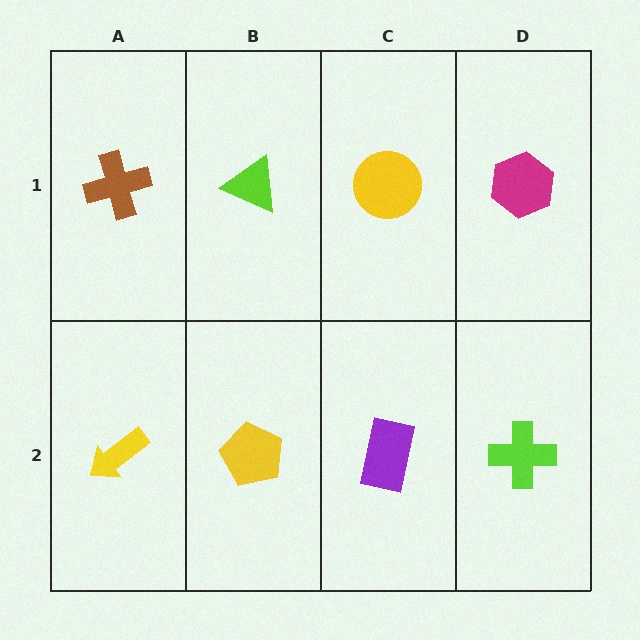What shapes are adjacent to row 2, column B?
A lime triangle (row 1, column B), a yellow arrow (row 2, column A), a purple rectangle (row 2, column C).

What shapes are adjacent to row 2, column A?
A brown cross (row 1, column A), a yellow pentagon (row 2, column B).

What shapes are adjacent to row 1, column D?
A lime cross (row 2, column D), a yellow circle (row 1, column C).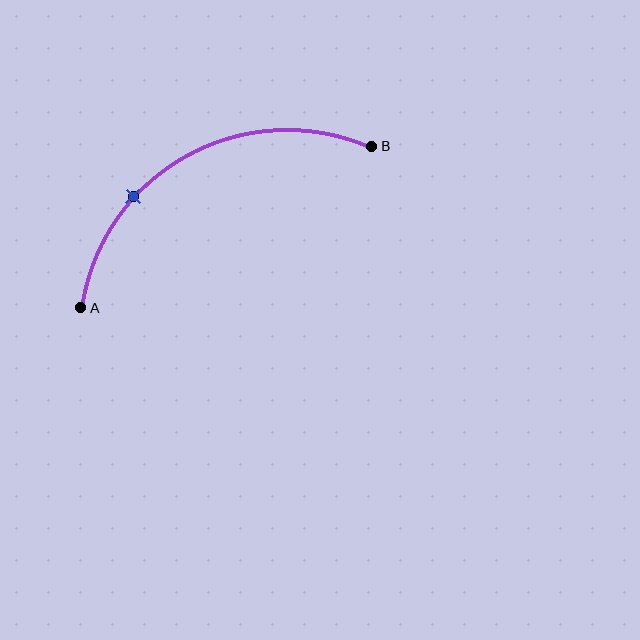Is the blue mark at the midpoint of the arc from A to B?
No. The blue mark lies on the arc but is closer to endpoint A. The arc midpoint would be at the point on the curve equidistant along the arc from both A and B.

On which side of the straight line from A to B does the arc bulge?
The arc bulges above the straight line connecting A and B.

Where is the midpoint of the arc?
The arc midpoint is the point on the curve farthest from the straight line joining A and B. It sits above that line.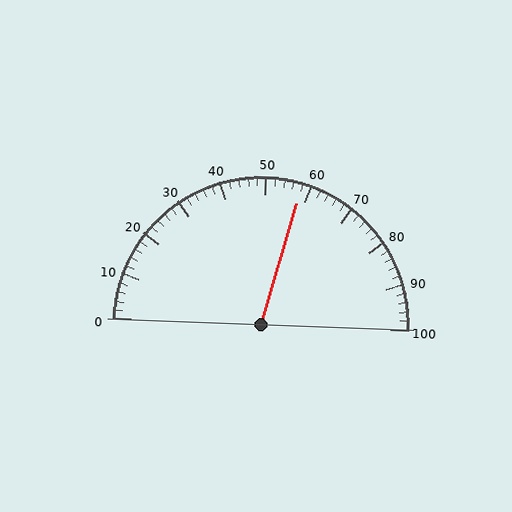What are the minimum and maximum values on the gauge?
The gauge ranges from 0 to 100.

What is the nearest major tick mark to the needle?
The nearest major tick mark is 60.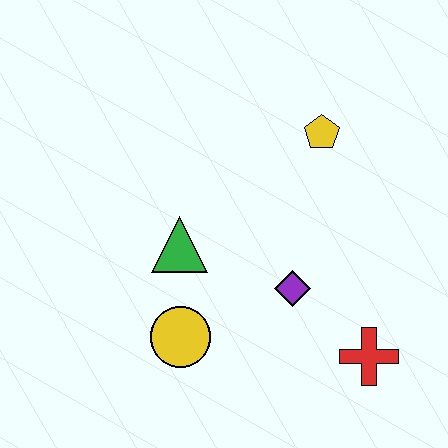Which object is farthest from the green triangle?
The red cross is farthest from the green triangle.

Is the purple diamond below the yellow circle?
No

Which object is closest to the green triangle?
The yellow circle is closest to the green triangle.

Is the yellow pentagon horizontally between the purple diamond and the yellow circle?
No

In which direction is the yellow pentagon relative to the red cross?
The yellow pentagon is above the red cross.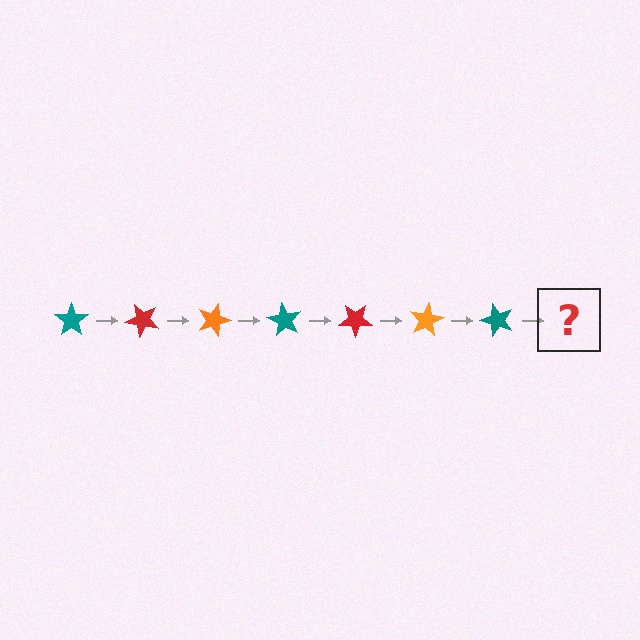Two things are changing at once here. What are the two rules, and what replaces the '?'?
The two rules are that it rotates 45 degrees each step and the color cycles through teal, red, and orange. The '?' should be a red star, rotated 315 degrees from the start.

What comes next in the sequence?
The next element should be a red star, rotated 315 degrees from the start.